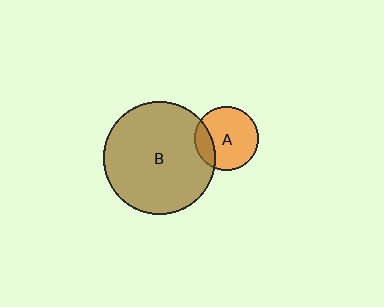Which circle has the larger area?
Circle B (brown).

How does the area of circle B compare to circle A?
Approximately 3.0 times.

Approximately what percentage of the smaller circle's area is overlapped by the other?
Approximately 20%.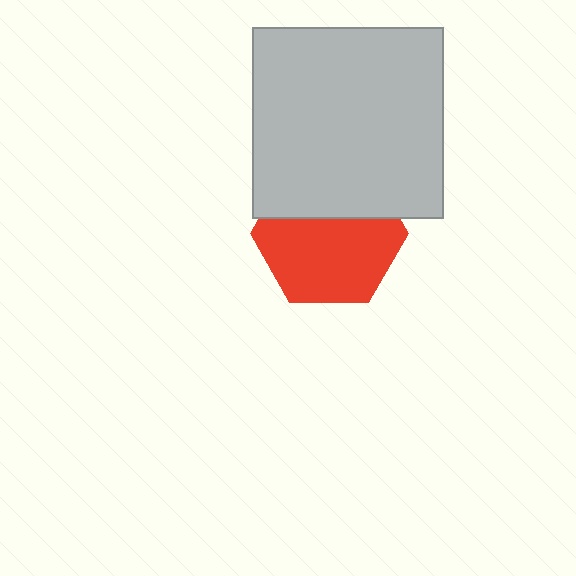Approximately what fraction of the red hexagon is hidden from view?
Roughly 37% of the red hexagon is hidden behind the light gray square.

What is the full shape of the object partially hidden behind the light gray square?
The partially hidden object is a red hexagon.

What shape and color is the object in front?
The object in front is a light gray square.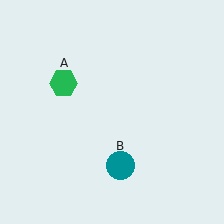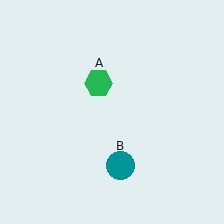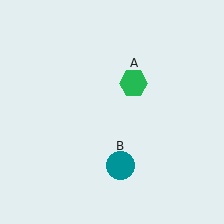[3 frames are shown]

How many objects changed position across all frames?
1 object changed position: green hexagon (object A).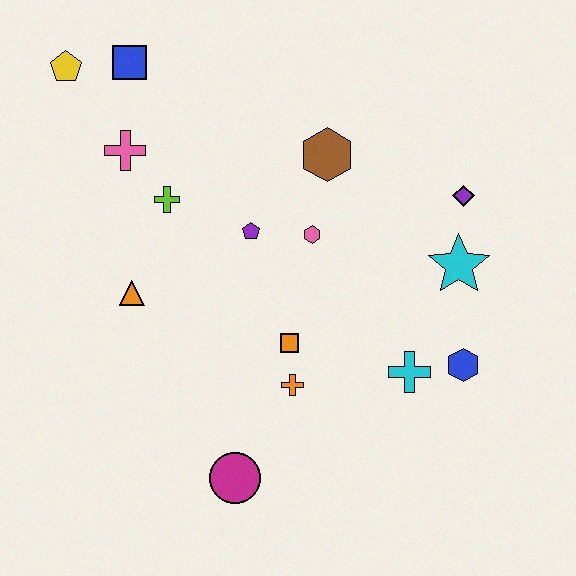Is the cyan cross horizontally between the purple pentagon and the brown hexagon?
No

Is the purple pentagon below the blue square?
Yes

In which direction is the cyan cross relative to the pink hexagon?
The cyan cross is below the pink hexagon.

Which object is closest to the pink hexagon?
The purple pentagon is closest to the pink hexagon.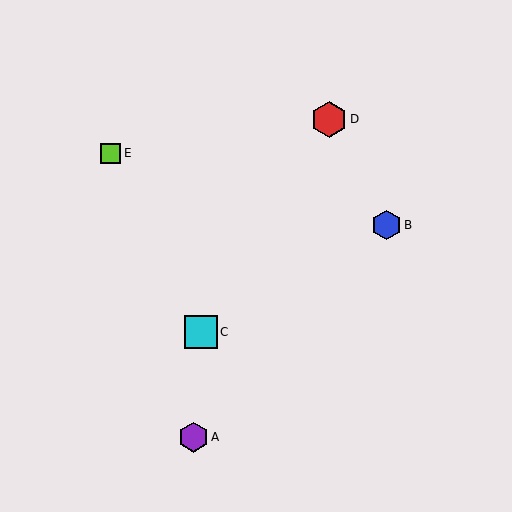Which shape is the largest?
The red hexagon (labeled D) is the largest.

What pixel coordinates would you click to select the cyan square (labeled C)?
Click at (201, 332) to select the cyan square C.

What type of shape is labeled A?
Shape A is a purple hexagon.